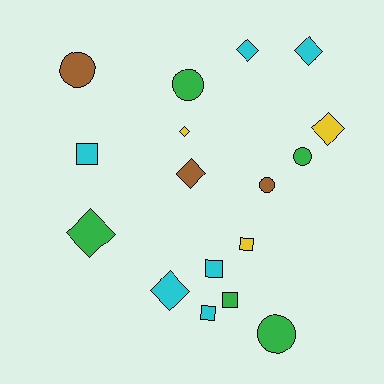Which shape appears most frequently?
Diamond, with 7 objects.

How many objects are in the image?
There are 17 objects.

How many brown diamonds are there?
There is 1 brown diamond.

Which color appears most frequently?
Cyan, with 6 objects.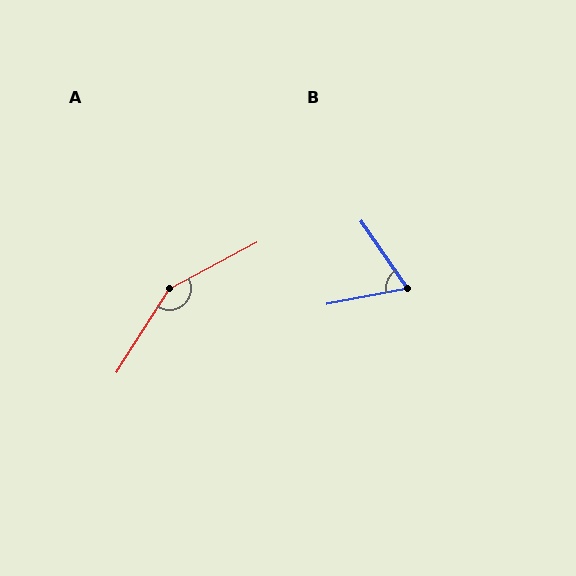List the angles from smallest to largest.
B (66°), A (150°).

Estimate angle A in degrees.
Approximately 150 degrees.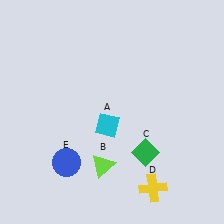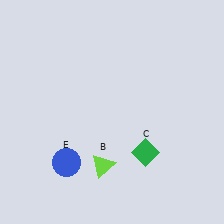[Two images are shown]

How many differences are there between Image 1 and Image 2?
There are 2 differences between the two images.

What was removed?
The yellow cross (D), the cyan diamond (A) were removed in Image 2.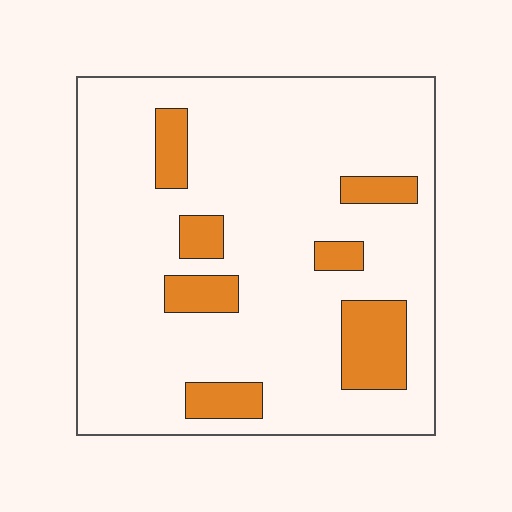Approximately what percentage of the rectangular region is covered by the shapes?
Approximately 15%.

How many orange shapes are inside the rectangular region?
7.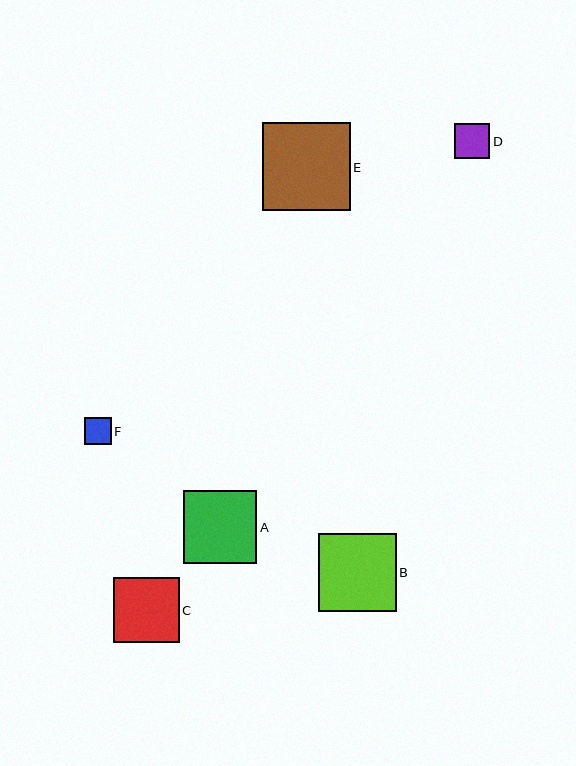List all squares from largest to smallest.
From largest to smallest: E, B, A, C, D, F.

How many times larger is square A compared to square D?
Square A is approximately 2.1 times the size of square D.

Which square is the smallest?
Square F is the smallest with a size of approximately 27 pixels.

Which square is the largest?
Square E is the largest with a size of approximately 88 pixels.